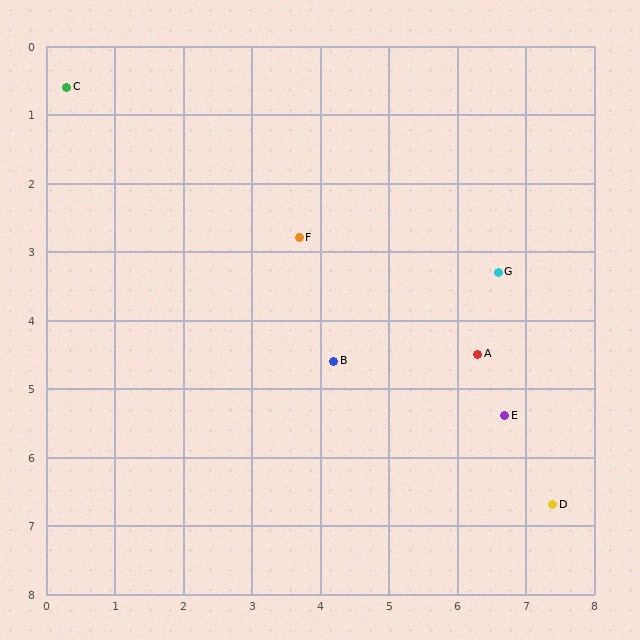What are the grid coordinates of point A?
Point A is at approximately (6.3, 4.5).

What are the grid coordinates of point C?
Point C is at approximately (0.3, 0.6).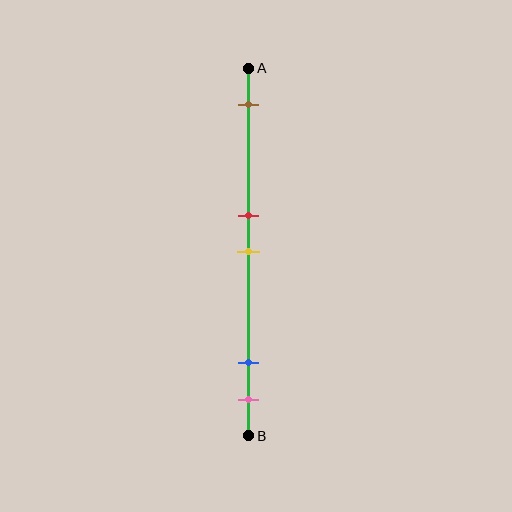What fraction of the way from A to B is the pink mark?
The pink mark is approximately 90% (0.9) of the way from A to B.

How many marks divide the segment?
There are 5 marks dividing the segment.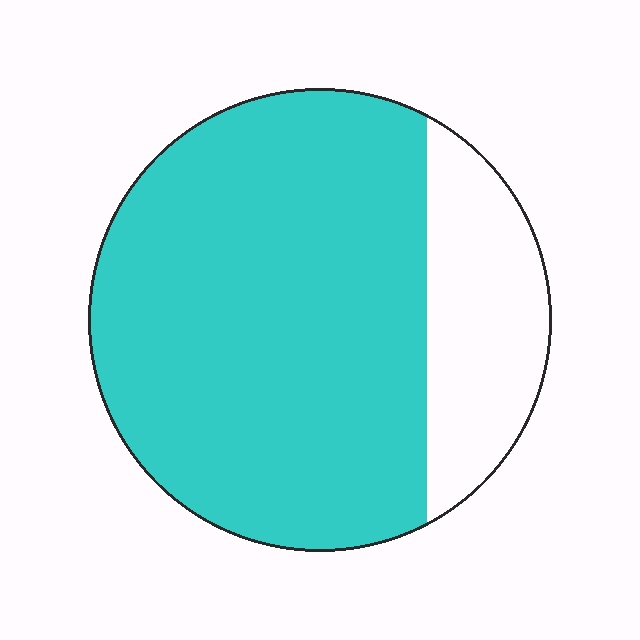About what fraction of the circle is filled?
About four fifths (4/5).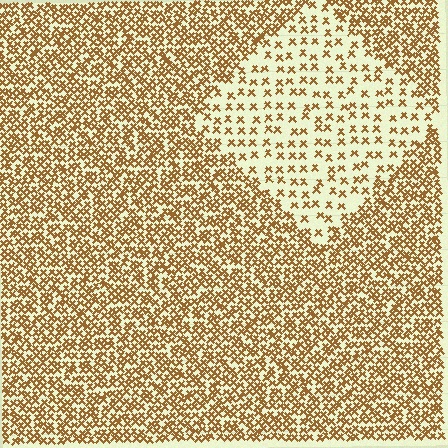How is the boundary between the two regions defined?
The boundary is defined by a change in element density (approximately 2.7x ratio). All elements are the same color, size, and shape.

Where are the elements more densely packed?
The elements are more densely packed outside the diamond boundary.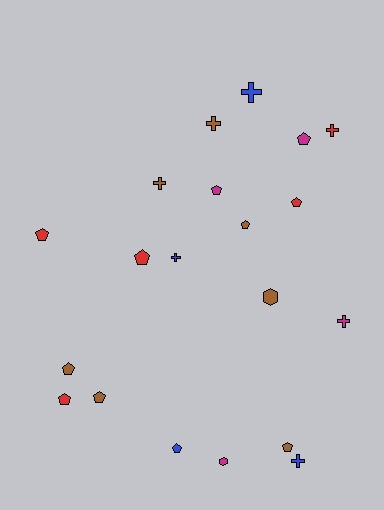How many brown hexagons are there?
There is 1 brown hexagon.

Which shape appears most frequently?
Pentagon, with 11 objects.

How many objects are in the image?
There are 20 objects.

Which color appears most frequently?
Brown, with 7 objects.